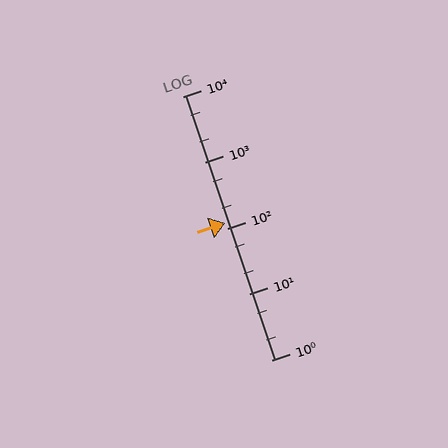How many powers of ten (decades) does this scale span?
The scale spans 4 decades, from 1 to 10000.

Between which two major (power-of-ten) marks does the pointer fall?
The pointer is between 100 and 1000.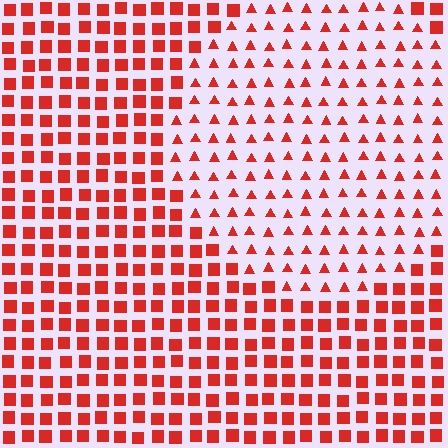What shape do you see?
I see a circle.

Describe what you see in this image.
The image is filled with small red elements arranged in a uniform grid. A circle-shaped region contains triangles, while the surrounding area contains squares. The boundary is defined purely by the change in element shape.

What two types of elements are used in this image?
The image uses triangles inside the circle region and squares outside it.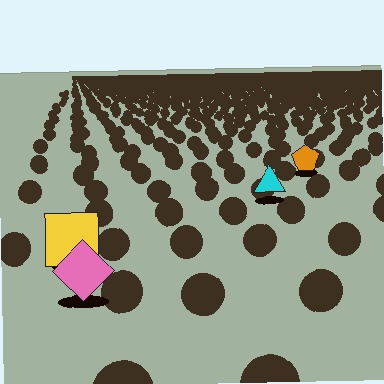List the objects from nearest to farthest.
From nearest to farthest: the pink diamond, the yellow square, the cyan triangle, the orange pentagon.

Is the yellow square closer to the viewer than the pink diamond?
No. The pink diamond is closer — you can tell from the texture gradient: the ground texture is coarser near it.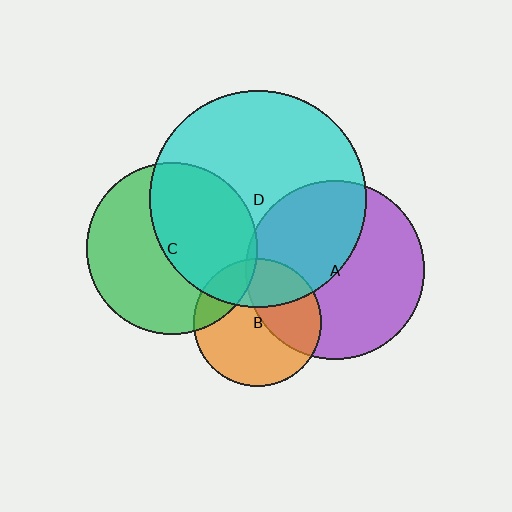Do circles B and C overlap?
Yes.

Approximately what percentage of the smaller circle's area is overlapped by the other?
Approximately 20%.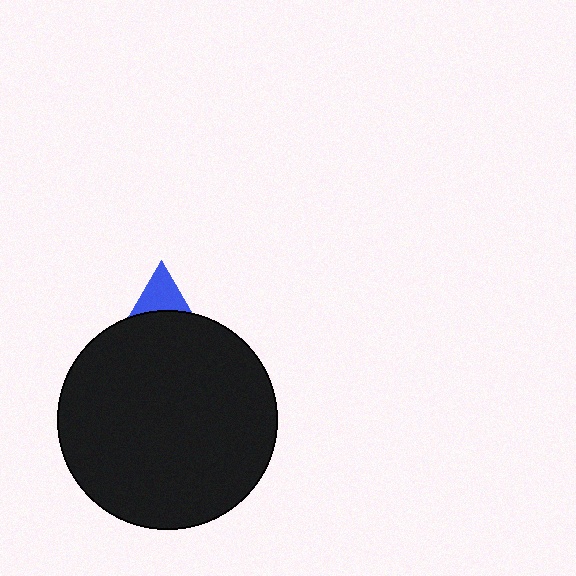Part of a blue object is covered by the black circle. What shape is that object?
It is a triangle.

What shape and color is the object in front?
The object in front is a black circle.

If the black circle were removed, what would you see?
You would see the complete blue triangle.